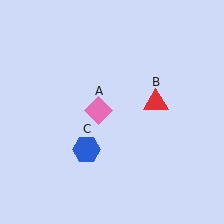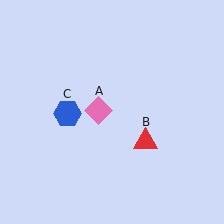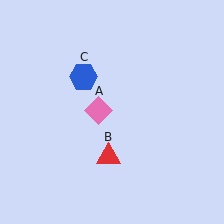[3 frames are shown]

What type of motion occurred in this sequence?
The red triangle (object B), blue hexagon (object C) rotated clockwise around the center of the scene.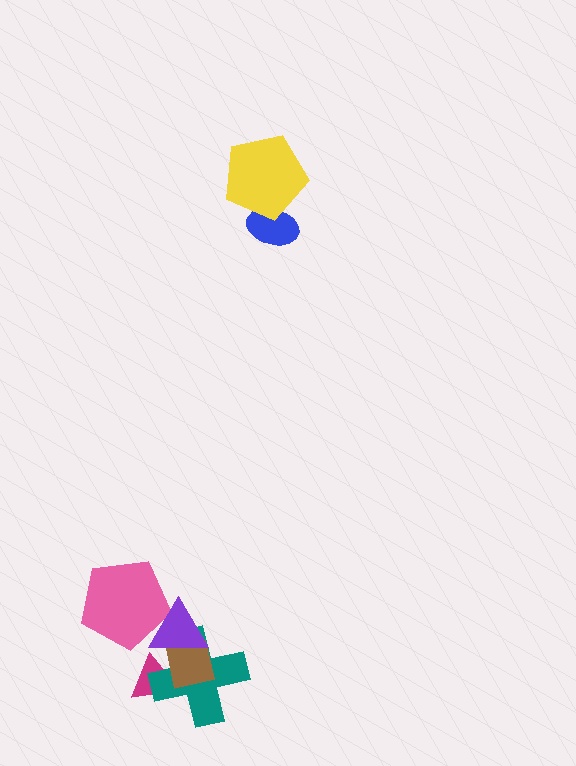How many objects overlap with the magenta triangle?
3 objects overlap with the magenta triangle.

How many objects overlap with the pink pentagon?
1 object overlaps with the pink pentagon.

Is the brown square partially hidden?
Yes, it is partially covered by another shape.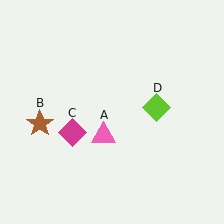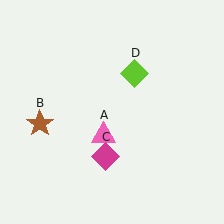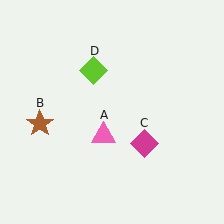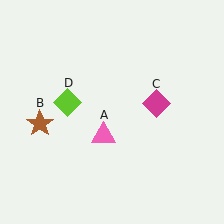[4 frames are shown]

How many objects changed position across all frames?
2 objects changed position: magenta diamond (object C), lime diamond (object D).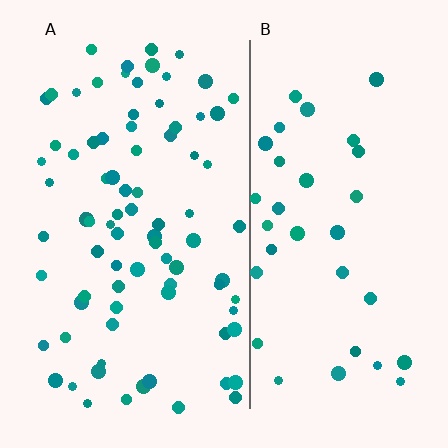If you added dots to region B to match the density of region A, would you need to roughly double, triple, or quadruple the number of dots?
Approximately double.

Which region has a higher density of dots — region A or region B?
A (the left).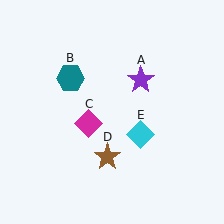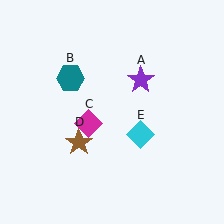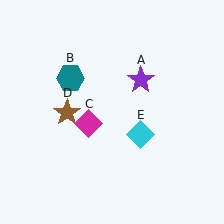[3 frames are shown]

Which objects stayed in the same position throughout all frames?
Purple star (object A) and teal hexagon (object B) and magenta diamond (object C) and cyan diamond (object E) remained stationary.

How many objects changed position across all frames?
1 object changed position: brown star (object D).